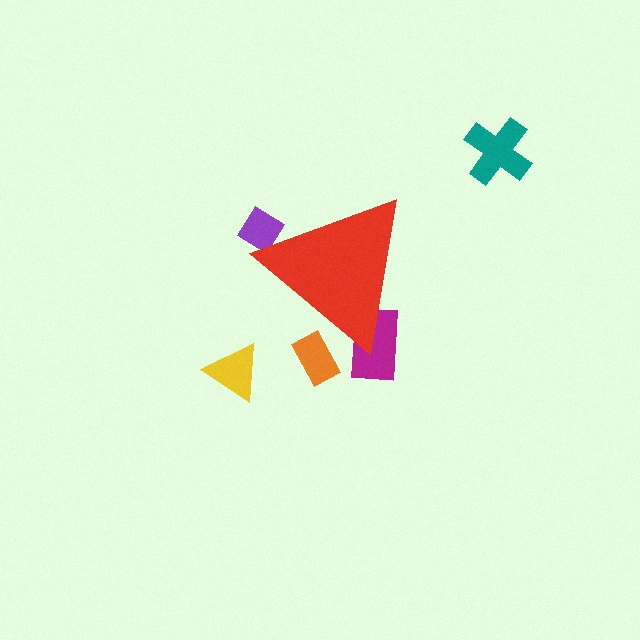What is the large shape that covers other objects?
A red triangle.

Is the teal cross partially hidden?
No, the teal cross is fully visible.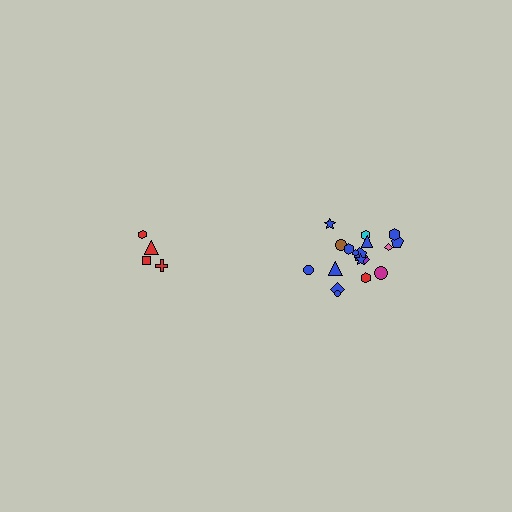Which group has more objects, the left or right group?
The right group.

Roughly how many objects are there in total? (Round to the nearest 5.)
Roughly 20 objects in total.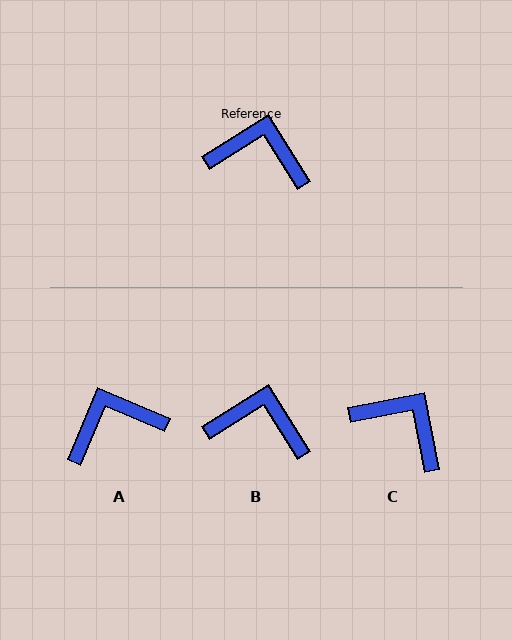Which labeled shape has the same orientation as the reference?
B.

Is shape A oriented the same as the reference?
No, it is off by about 35 degrees.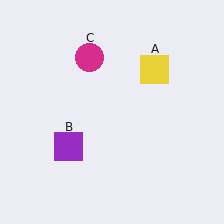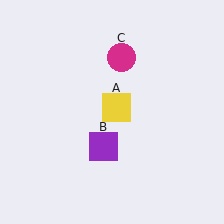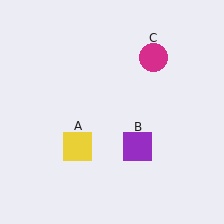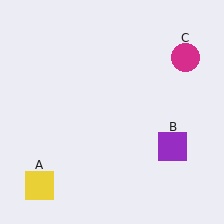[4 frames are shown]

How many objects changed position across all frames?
3 objects changed position: yellow square (object A), purple square (object B), magenta circle (object C).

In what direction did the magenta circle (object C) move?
The magenta circle (object C) moved right.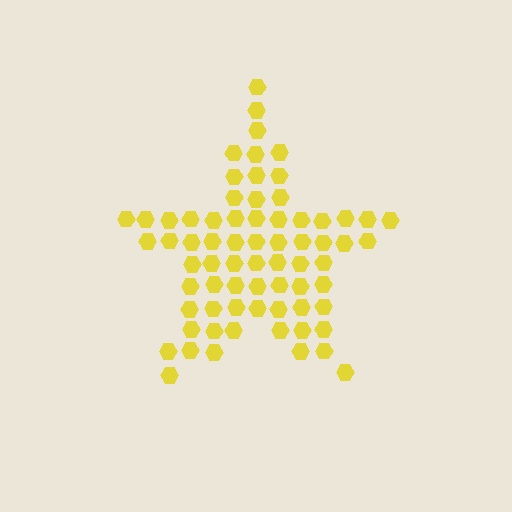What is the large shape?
The large shape is a star.